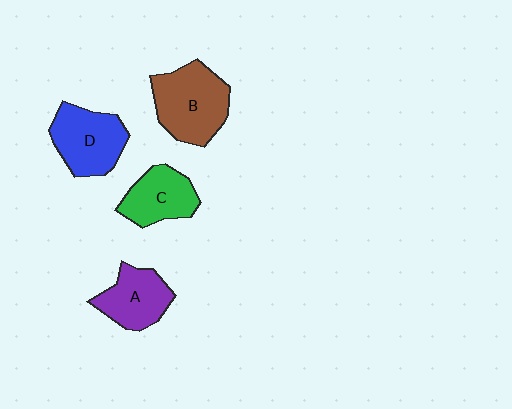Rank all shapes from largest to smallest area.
From largest to smallest: B (brown), D (blue), A (purple), C (green).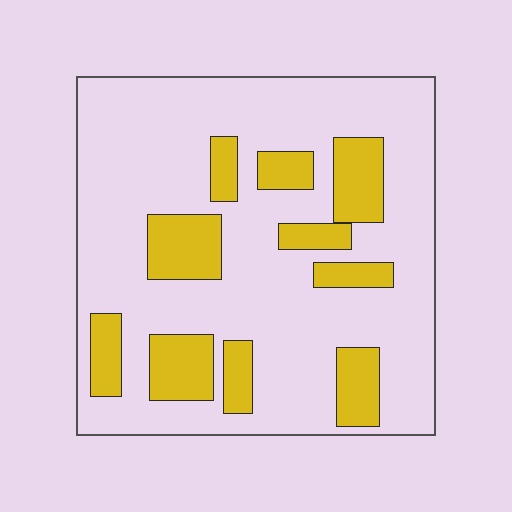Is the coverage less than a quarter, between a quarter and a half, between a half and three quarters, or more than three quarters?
Less than a quarter.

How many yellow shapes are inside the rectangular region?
10.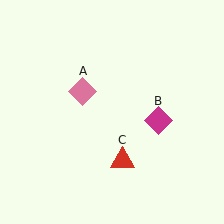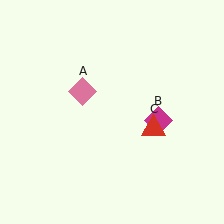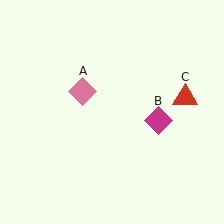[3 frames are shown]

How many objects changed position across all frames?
1 object changed position: red triangle (object C).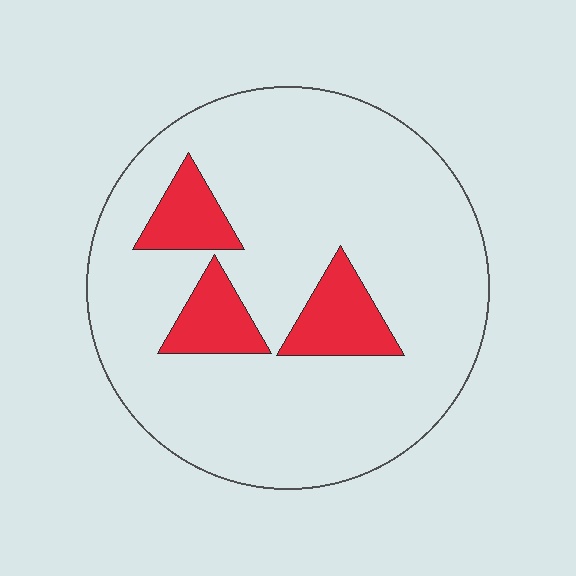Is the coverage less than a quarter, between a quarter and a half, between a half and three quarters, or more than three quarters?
Less than a quarter.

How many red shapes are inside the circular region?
3.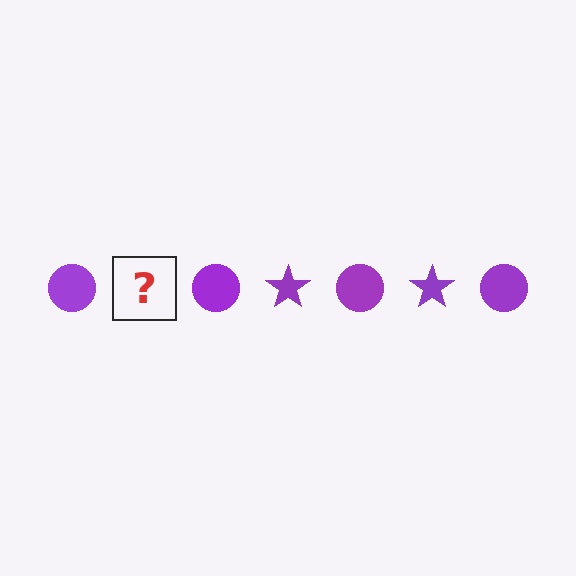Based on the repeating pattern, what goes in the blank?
The blank should be a purple star.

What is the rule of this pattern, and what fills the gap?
The rule is that the pattern cycles through circle, star shapes in purple. The gap should be filled with a purple star.